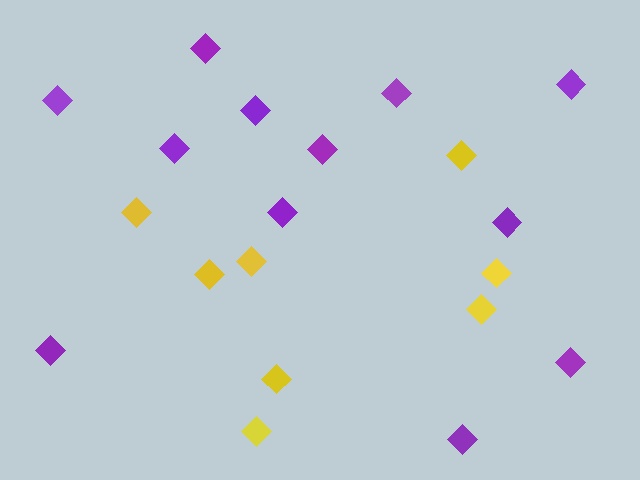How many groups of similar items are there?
There are 2 groups: one group of yellow diamonds (8) and one group of purple diamonds (12).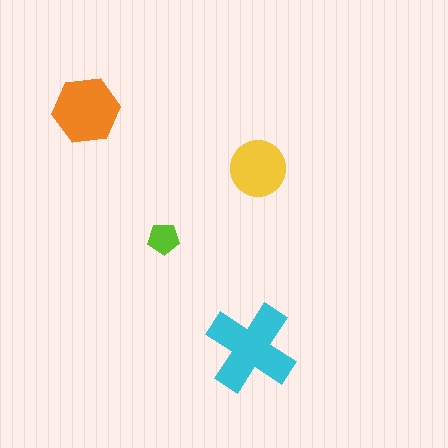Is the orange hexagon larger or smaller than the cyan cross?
Smaller.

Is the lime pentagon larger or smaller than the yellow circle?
Smaller.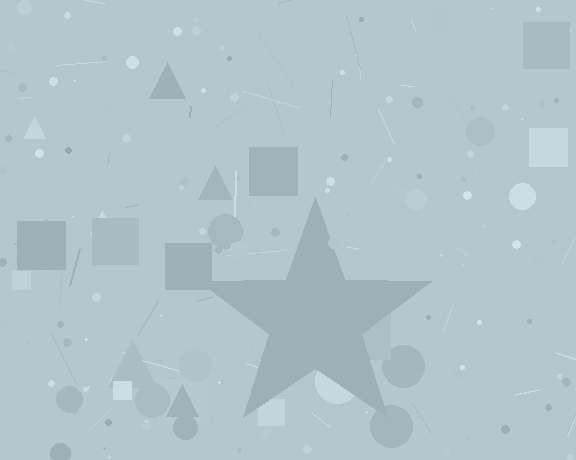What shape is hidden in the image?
A star is hidden in the image.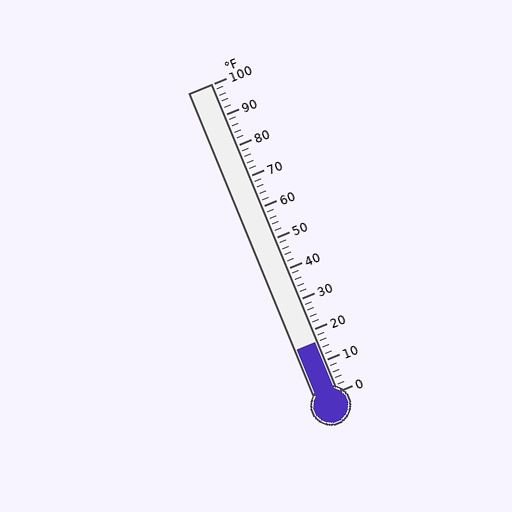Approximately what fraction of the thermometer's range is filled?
The thermometer is filled to approximately 15% of its range.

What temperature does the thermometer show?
The thermometer shows approximately 16°F.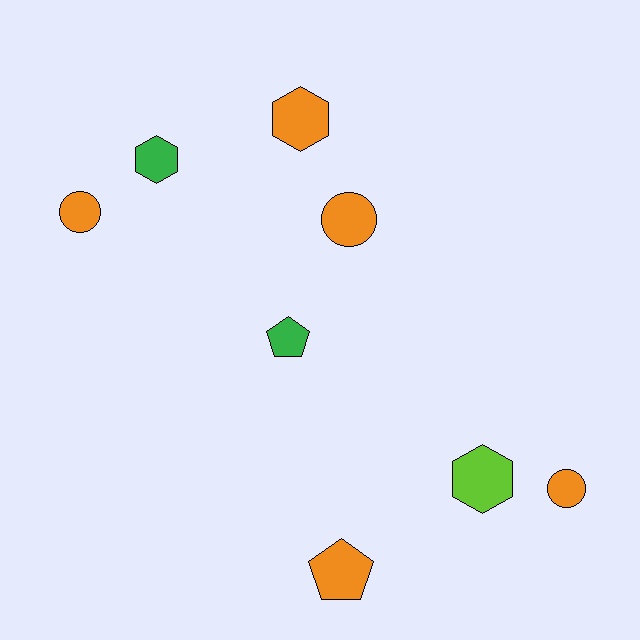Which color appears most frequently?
Orange, with 5 objects.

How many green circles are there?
There are no green circles.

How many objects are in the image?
There are 8 objects.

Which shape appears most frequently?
Circle, with 3 objects.